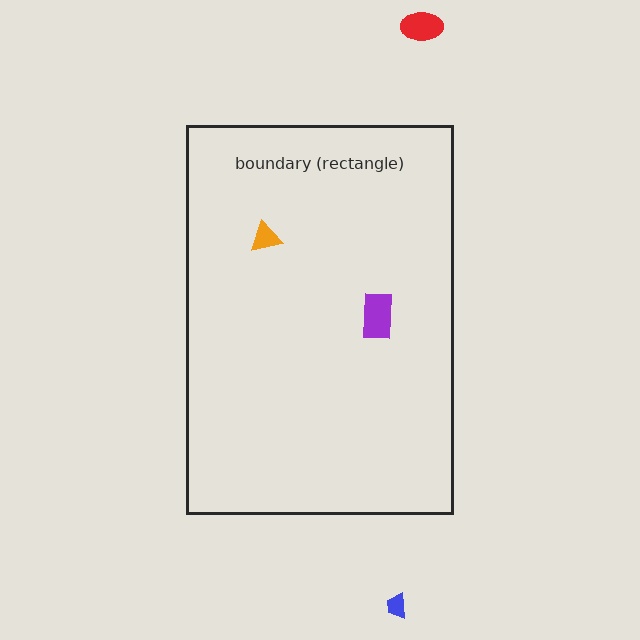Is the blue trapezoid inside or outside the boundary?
Outside.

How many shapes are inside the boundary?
2 inside, 2 outside.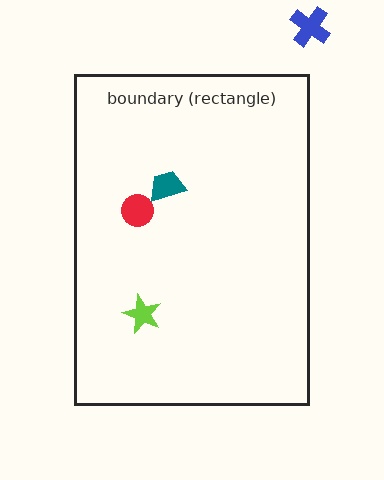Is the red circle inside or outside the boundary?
Inside.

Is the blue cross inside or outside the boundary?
Outside.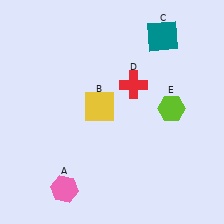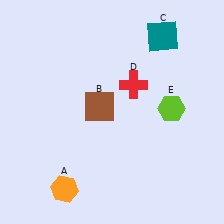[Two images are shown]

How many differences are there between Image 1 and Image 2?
There are 2 differences between the two images.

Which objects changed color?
A changed from pink to orange. B changed from yellow to brown.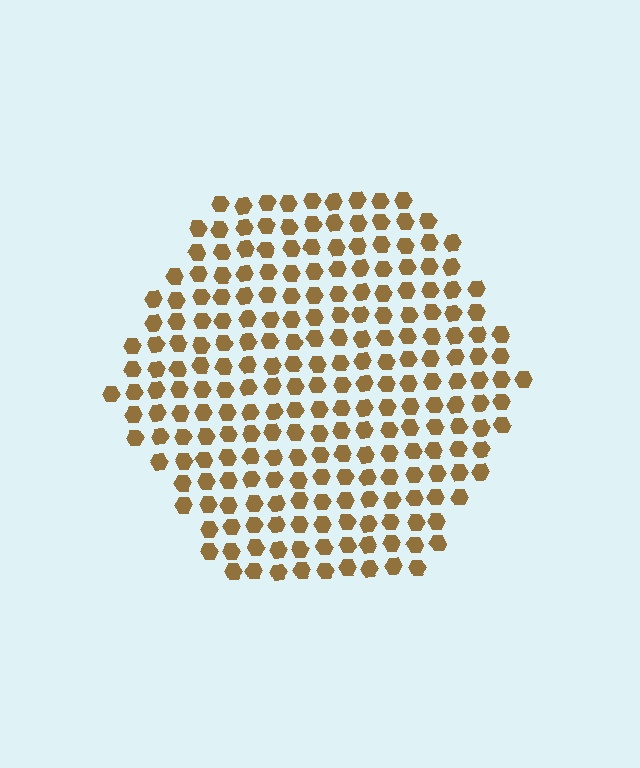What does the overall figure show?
The overall figure shows a hexagon.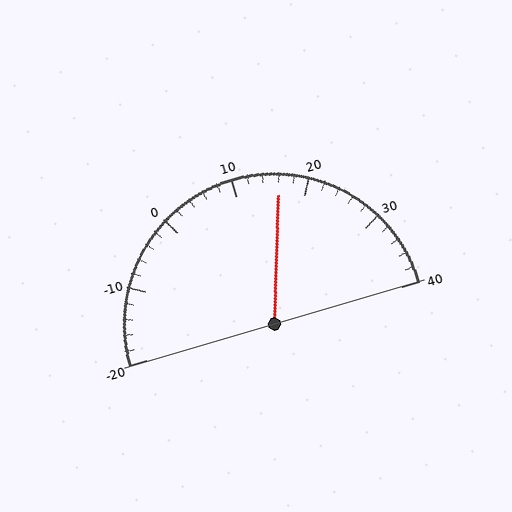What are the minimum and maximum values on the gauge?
The gauge ranges from -20 to 40.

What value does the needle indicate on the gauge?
The needle indicates approximately 16.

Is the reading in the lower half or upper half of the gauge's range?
The reading is in the upper half of the range (-20 to 40).